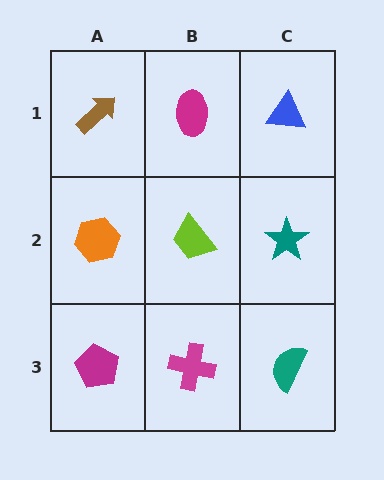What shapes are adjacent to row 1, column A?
An orange hexagon (row 2, column A), a magenta ellipse (row 1, column B).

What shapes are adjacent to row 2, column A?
A brown arrow (row 1, column A), a magenta pentagon (row 3, column A), a lime trapezoid (row 2, column B).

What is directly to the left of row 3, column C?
A magenta cross.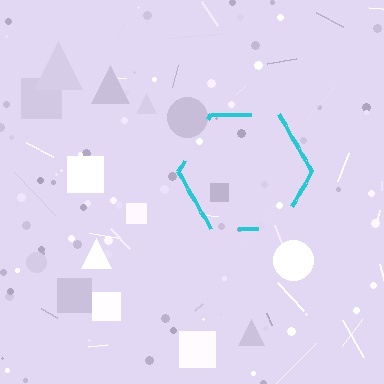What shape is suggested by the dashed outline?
The dashed outline suggests a hexagon.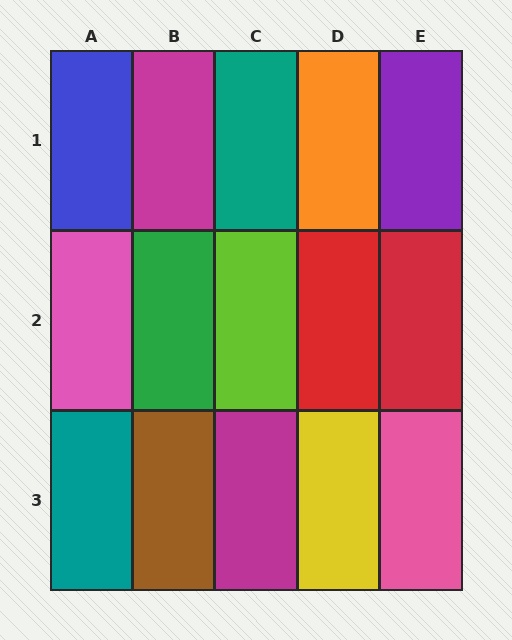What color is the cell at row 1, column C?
Teal.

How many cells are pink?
2 cells are pink.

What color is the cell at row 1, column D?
Orange.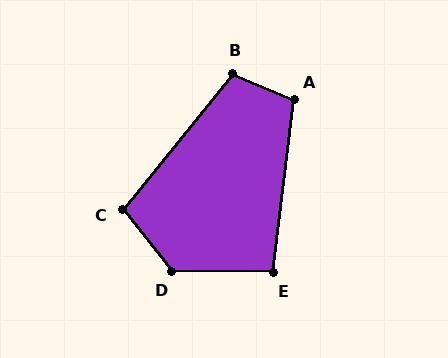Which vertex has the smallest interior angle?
E, at approximately 96 degrees.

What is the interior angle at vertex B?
Approximately 106 degrees (obtuse).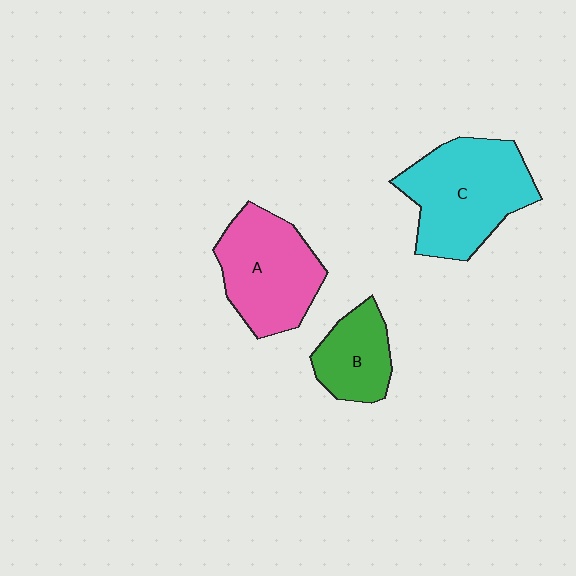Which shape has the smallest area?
Shape B (green).